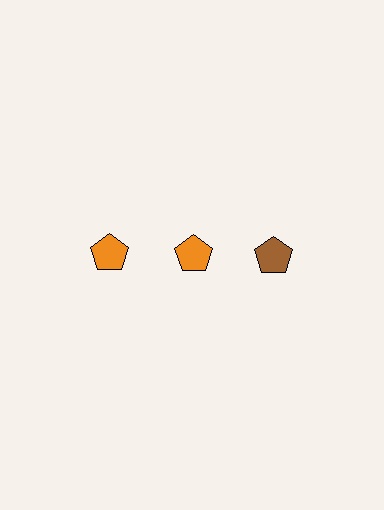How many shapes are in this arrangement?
There are 3 shapes arranged in a grid pattern.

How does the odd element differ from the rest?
It has a different color: brown instead of orange.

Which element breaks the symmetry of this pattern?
The brown pentagon in the top row, center column breaks the symmetry. All other shapes are orange pentagons.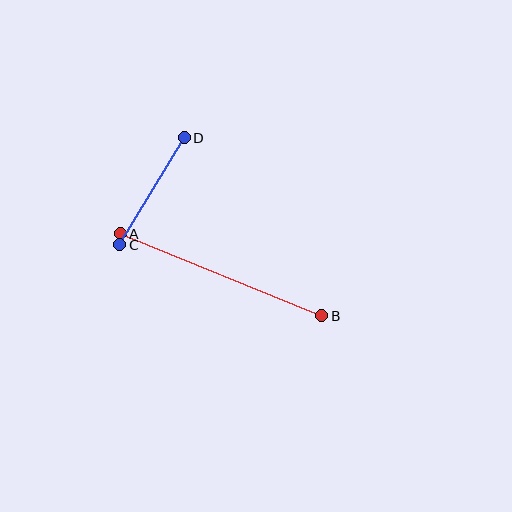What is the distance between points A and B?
The distance is approximately 217 pixels.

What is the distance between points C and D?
The distance is approximately 125 pixels.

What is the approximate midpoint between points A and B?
The midpoint is at approximately (221, 275) pixels.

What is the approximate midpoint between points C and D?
The midpoint is at approximately (152, 191) pixels.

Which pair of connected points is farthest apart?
Points A and B are farthest apart.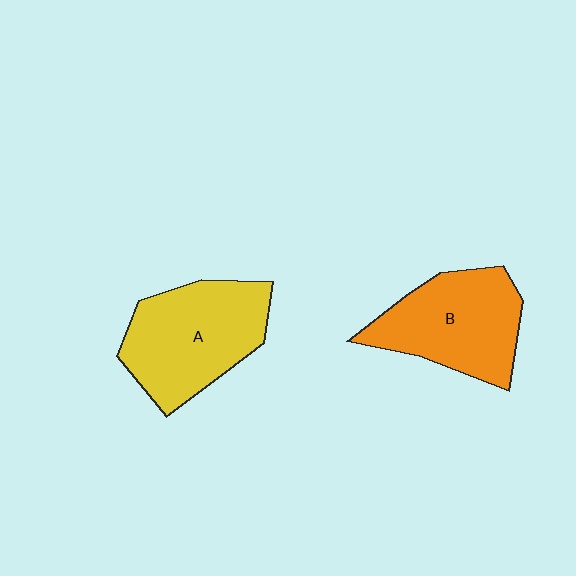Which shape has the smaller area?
Shape B (orange).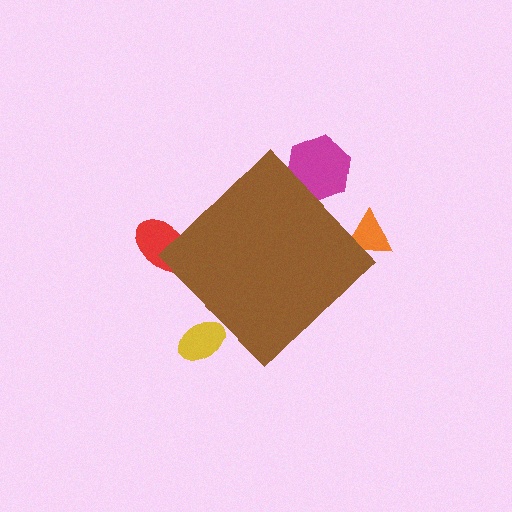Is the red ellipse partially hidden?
Yes, the red ellipse is partially hidden behind the brown diamond.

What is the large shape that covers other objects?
A brown diamond.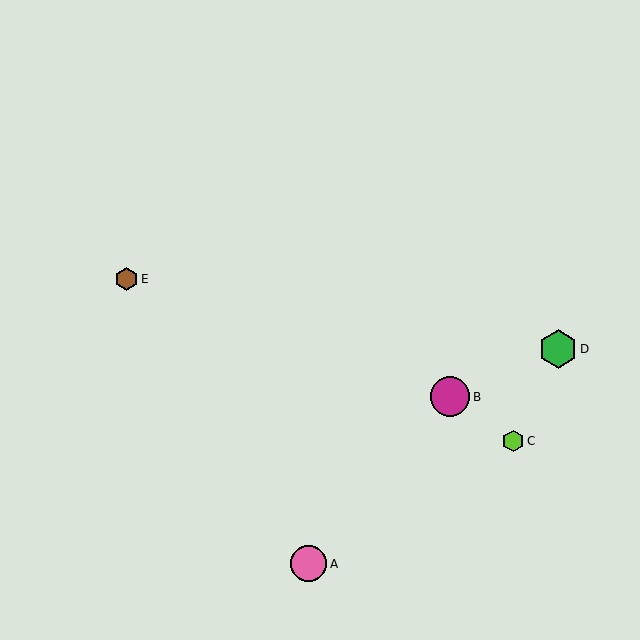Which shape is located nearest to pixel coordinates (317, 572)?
The pink circle (labeled A) at (309, 564) is nearest to that location.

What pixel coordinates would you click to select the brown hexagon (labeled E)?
Click at (126, 279) to select the brown hexagon E.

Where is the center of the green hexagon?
The center of the green hexagon is at (558, 349).